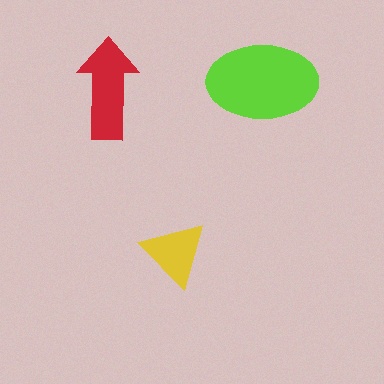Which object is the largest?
The lime ellipse.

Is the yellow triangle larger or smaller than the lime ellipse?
Smaller.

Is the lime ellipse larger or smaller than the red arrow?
Larger.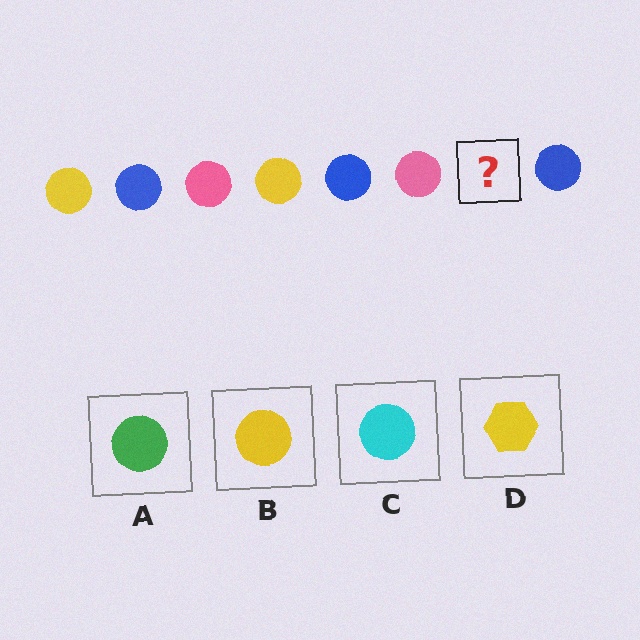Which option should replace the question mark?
Option B.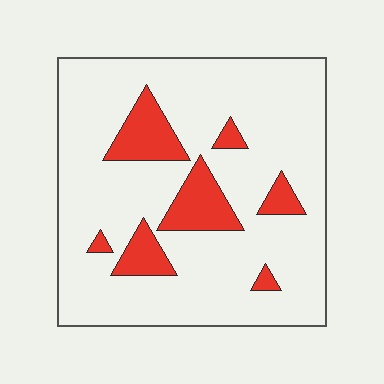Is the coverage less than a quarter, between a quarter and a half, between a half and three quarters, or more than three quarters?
Less than a quarter.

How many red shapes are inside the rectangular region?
7.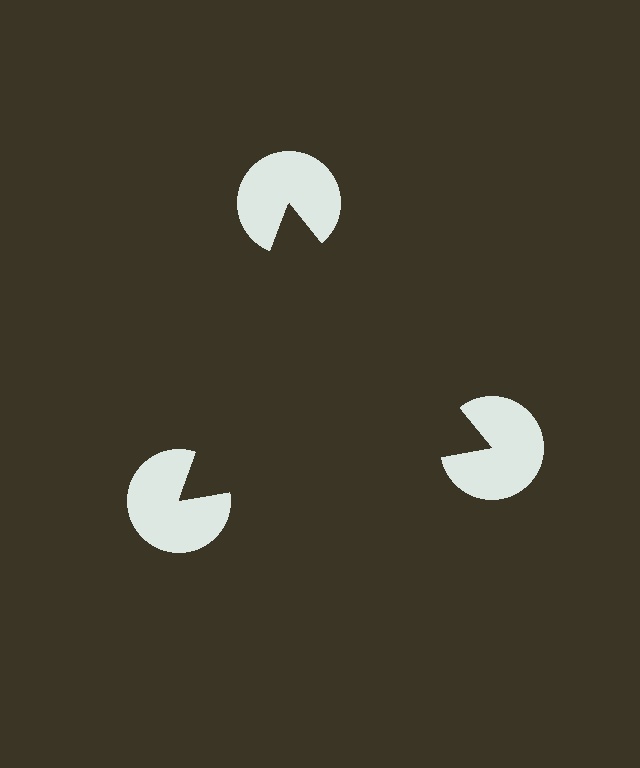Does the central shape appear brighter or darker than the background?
It typically appears slightly darker than the background, even though no actual brightness change is drawn.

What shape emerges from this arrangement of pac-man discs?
An illusory triangle — its edges are inferred from the aligned wedge cuts in the pac-man discs, not physically drawn.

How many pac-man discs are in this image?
There are 3 — one at each vertex of the illusory triangle.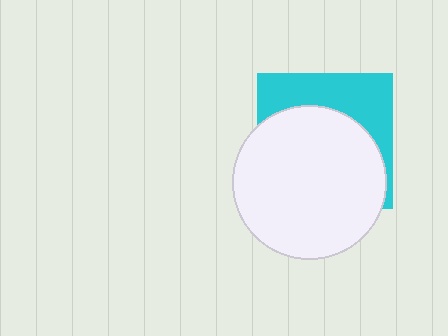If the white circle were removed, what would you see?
You would see the complete cyan square.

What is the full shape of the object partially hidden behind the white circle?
The partially hidden object is a cyan square.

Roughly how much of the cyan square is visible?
A small part of it is visible (roughly 36%).